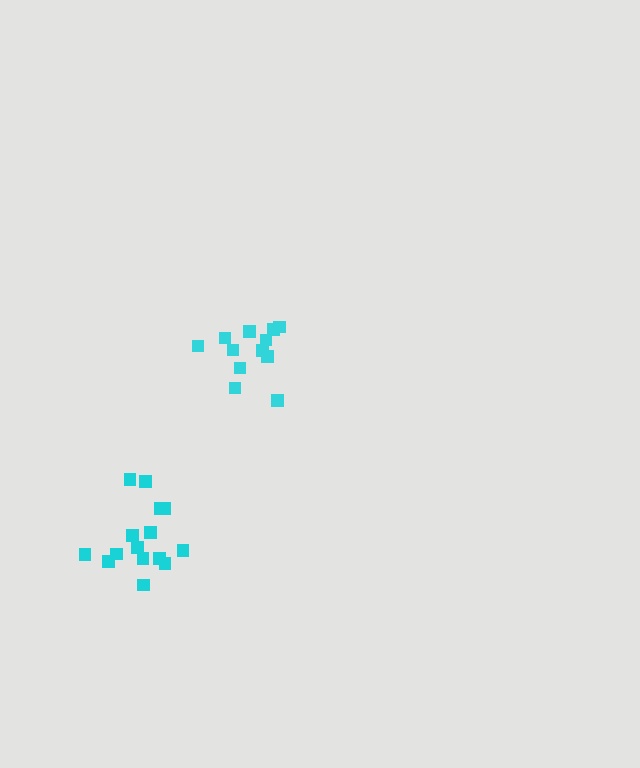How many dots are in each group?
Group 1: 15 dots, Group 2: 12 dots (27 total).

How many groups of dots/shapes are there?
There are 2 groups.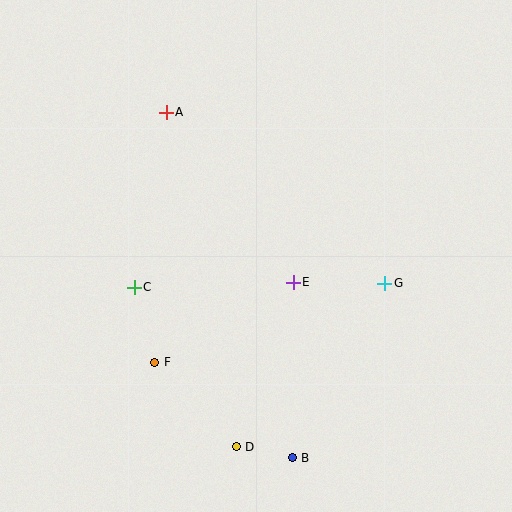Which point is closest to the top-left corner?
Point A is closest to the top-left corner.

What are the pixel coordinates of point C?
Point C is at (134, 287).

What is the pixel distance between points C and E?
The distance between C and E is 159 pixels.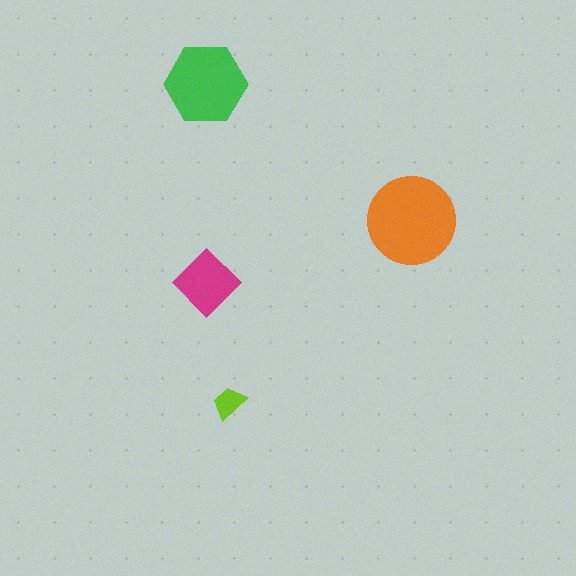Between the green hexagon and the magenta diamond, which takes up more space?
The green hexagon.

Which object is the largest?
The orange circle.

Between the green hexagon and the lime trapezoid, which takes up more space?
The green hexagon.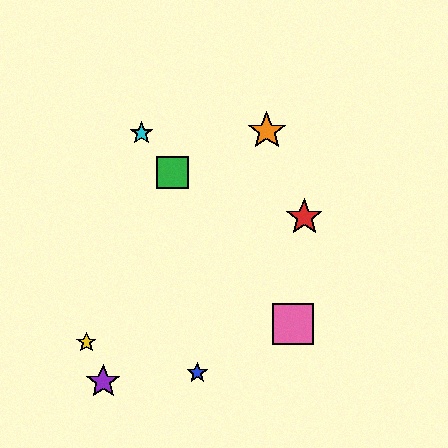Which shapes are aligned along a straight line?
The green square, the cyan star, the pink square are aligned along a straight line.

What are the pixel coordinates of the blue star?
The blue star is at (197, 373).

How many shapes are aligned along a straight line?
3 shapes (the green square, the cyan star, the pink square) are aligned along a straight line.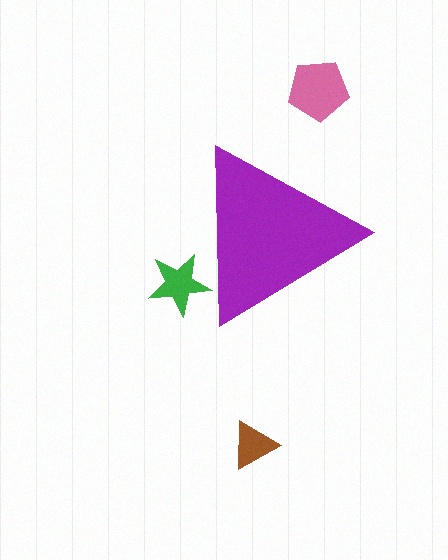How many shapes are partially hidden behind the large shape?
1 shape is partially hidden.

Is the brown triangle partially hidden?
No, the brown triangle is fully visible.